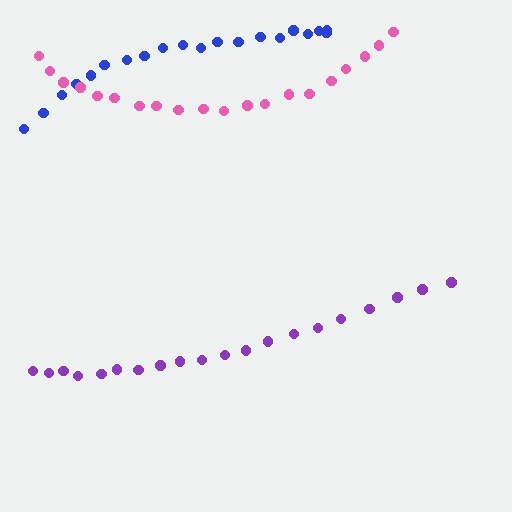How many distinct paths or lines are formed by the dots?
There are 3 distinct paths.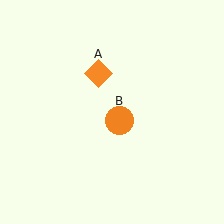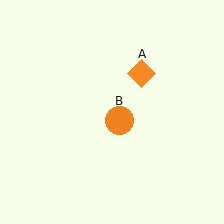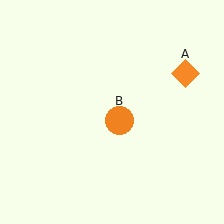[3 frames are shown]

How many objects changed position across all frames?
1 object changed position: orange diamond (object A).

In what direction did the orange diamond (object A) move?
The orange diamond (object A) moved right.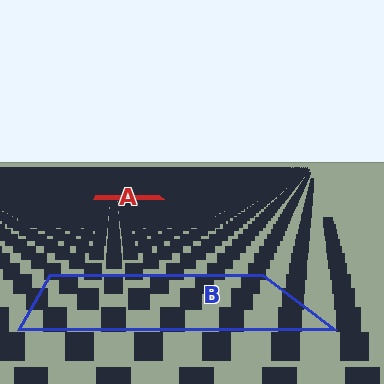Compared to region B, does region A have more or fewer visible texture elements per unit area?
Region A has more texture elements per unit area — they are packed more densely because it is farther away.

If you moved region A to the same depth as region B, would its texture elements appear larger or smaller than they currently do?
They would appear larger. At a closer depth, the same texture elements are projected at a bigger on-screen size.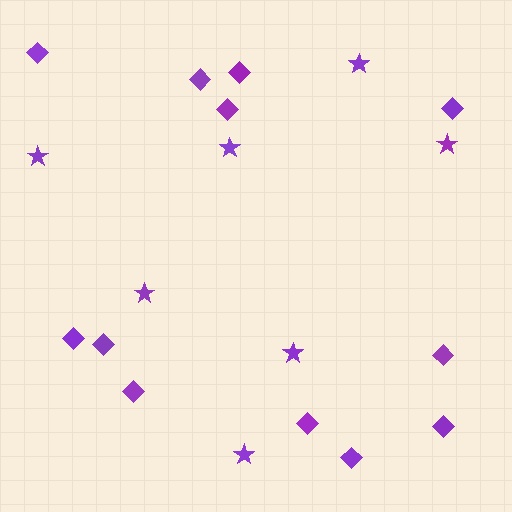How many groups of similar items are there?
There are 2 groups: one group of diamonds (12) and one group of stars (7).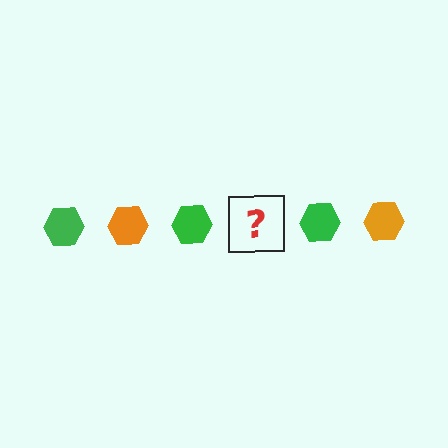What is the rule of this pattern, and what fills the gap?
The rule is that the pattern cycles through green, orange hexagons. The gap should be filled with an orange hexagon.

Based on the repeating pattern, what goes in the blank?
The blank should be an orange hexagon.